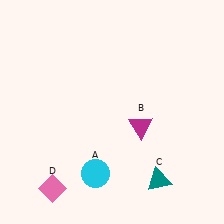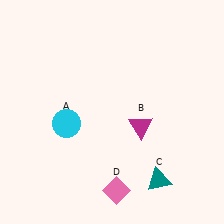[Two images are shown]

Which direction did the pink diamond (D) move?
The pink diamond (D) moved right.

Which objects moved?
The objects that moved are: the cyan circle (A), the pink diamond (D).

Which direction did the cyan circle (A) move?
The cyan circle (A) moved up.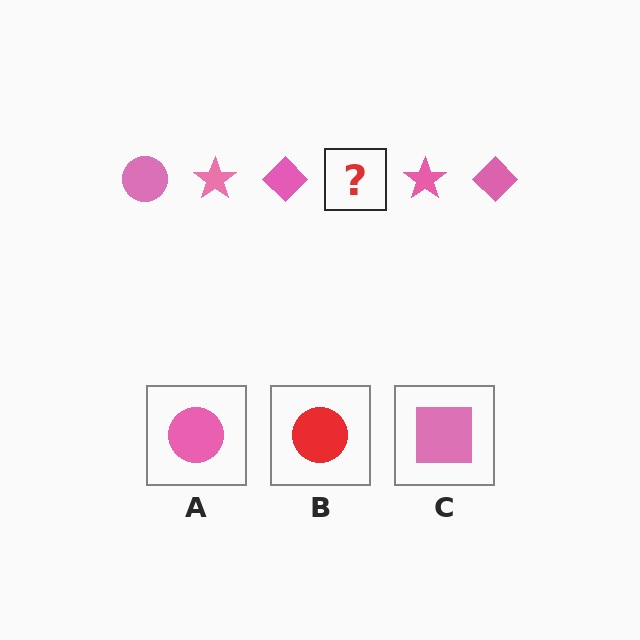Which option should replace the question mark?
Option A.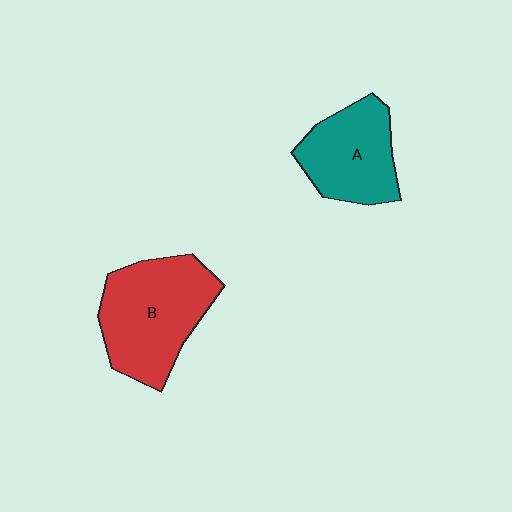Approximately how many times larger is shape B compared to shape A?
Approximately 1.4 times.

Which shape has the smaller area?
Shape A (teal).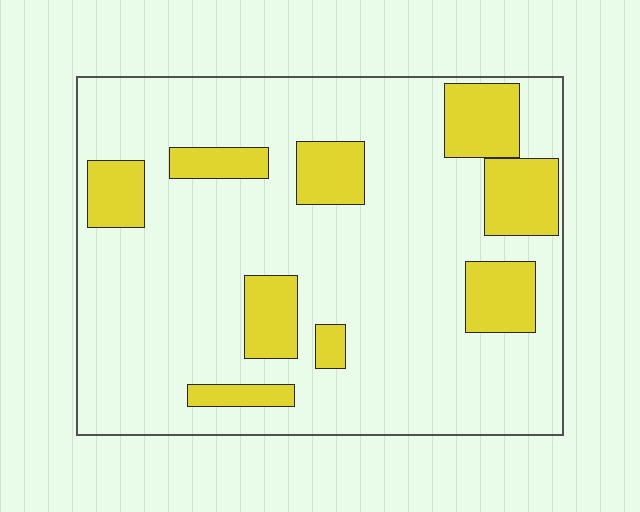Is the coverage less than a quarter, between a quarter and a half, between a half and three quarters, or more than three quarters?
Less than a quarter.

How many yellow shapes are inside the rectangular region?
9.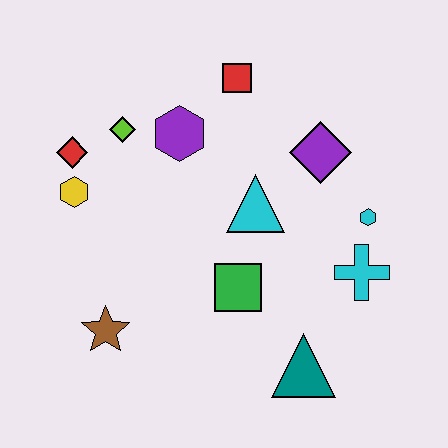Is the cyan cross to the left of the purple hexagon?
No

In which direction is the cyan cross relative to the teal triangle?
The cyan cross is above the teal triangle.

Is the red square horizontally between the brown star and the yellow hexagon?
No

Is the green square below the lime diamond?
Yes